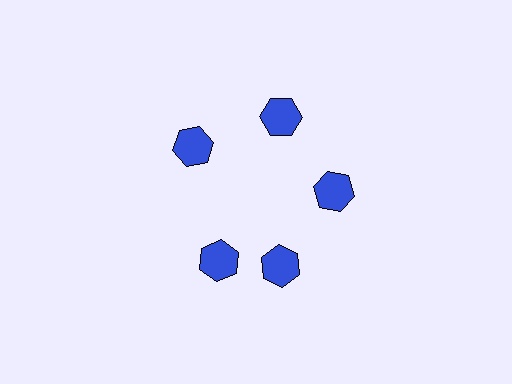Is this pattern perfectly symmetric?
No. The 5 blue hexagons are arranged in a ring, but one element near the 8 o'clock position is rotated out of alignment along the ring, breaking the 5-fold rotational symmetry.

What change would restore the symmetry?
The symmetry would be restored by rotating it back into even spacing with its neighbors so that all 5 hexagons sit at equal angles and equal distance from the center.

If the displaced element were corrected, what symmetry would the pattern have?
It would have 5-fold rotational symmetry — the pattern would map onto itself every 72 degrees.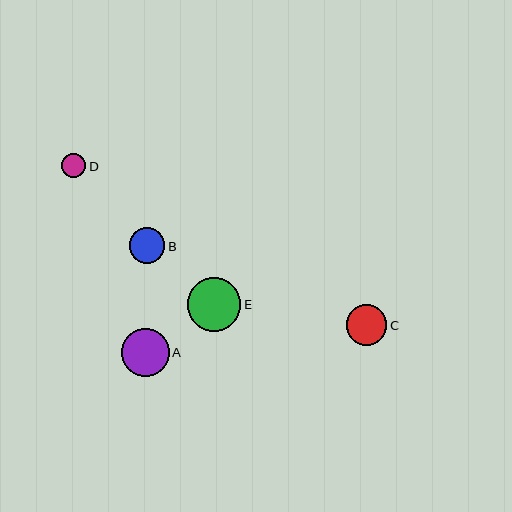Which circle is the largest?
Circle E is the largest with a size of approximately 53 pixels.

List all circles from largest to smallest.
From largest to smallest: E, A, C, B, D.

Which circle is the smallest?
Circle D is the smallest with a size of approximately 24 pixels.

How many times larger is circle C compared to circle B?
Circle C is approximately 1.1 times the size of circle B.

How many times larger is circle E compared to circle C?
Circle E is approximately 1.3 times the size of circle C.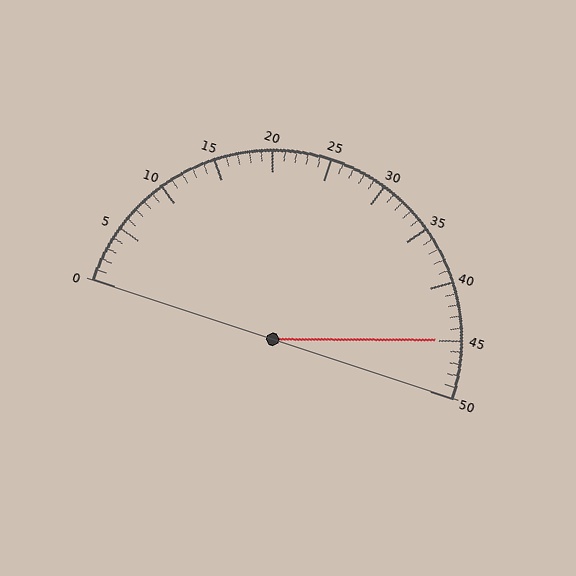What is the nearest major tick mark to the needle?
The nearest major tick mark is 45.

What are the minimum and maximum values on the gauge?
The gauge ranges from 0 to 50.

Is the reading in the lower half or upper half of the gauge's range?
The reading is in the upper half of the range (0 to 50).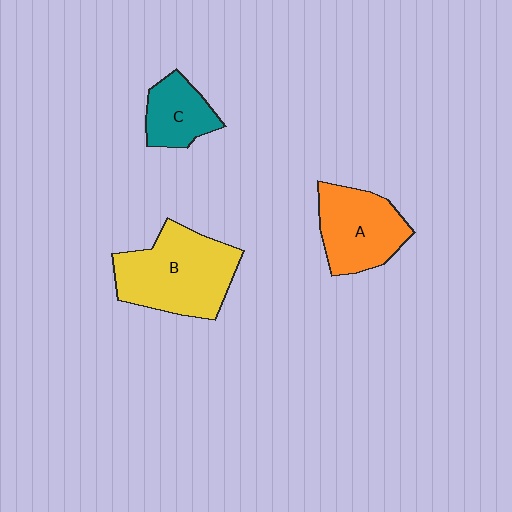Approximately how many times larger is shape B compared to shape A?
Approximately 1.3 times.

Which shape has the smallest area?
Shape C (teal).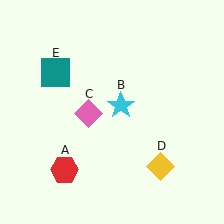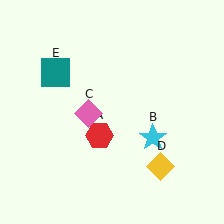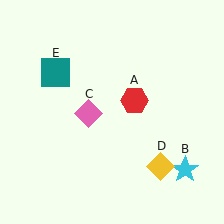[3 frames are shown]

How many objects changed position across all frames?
2 objects changed position: red hexagon (object A), cyan star (object B).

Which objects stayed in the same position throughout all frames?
Pink diamond (object C) and yellow diamond (object D) and teal square (object E) remained stationary.